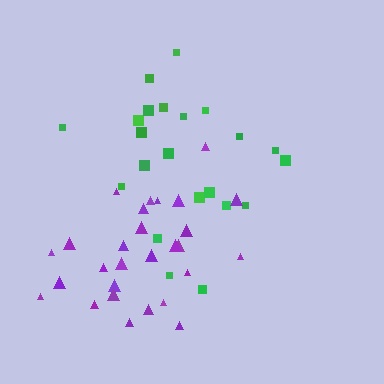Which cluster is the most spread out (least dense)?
Purple.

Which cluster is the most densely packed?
Green.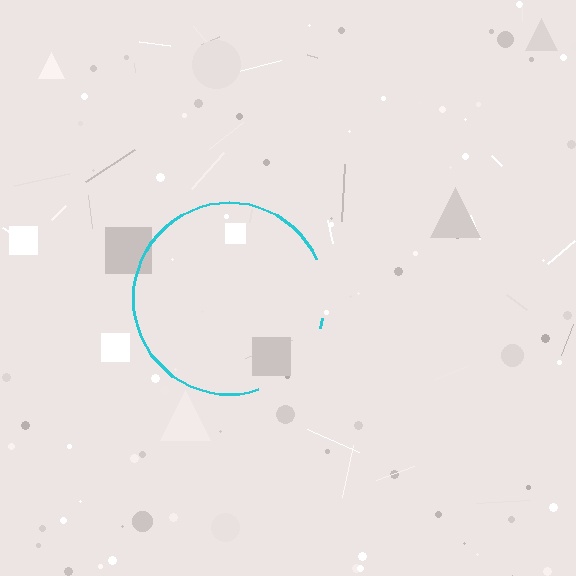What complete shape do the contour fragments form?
The contour fragments form a circle.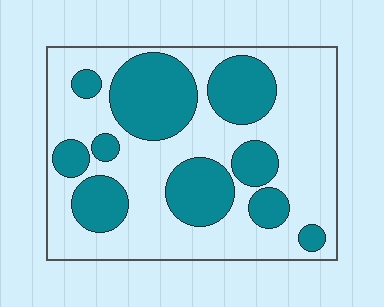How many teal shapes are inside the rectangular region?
10.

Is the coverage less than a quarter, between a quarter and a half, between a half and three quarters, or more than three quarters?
Between a quarter and a half.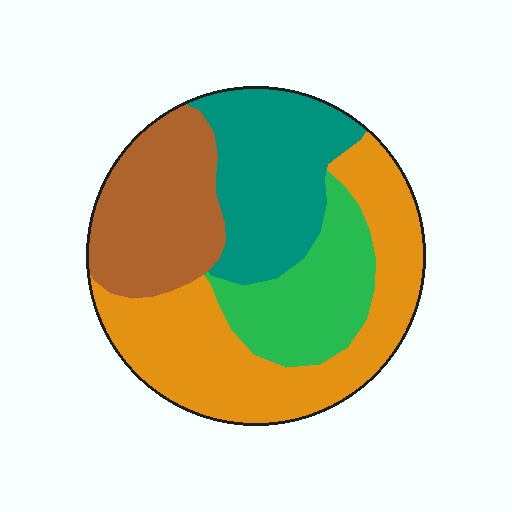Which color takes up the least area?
Green, at roughly 20%.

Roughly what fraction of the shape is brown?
Brown covers around 20% of the shape.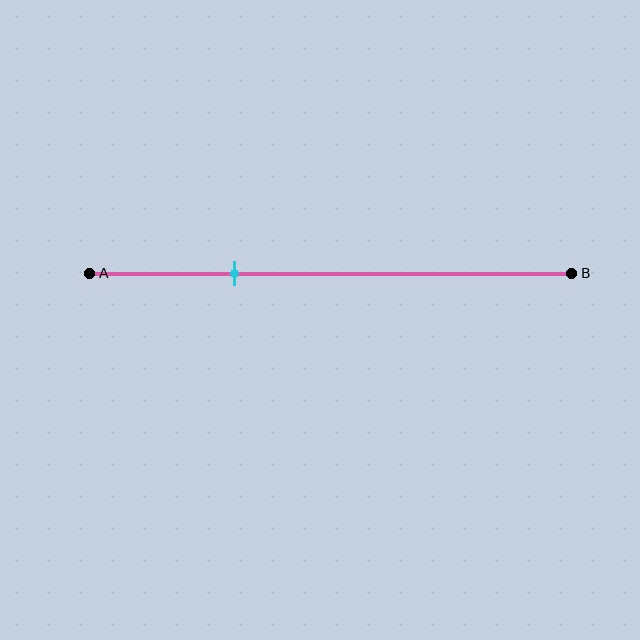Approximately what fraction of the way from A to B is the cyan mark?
The cyan mark is approximately 30% of the way from A to B.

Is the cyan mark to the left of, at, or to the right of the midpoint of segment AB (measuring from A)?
The cyan mark is to the left of the midpoint of segment AB.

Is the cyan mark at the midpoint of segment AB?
No, the mark is at about 30% from A, not at the 50% midpoint.